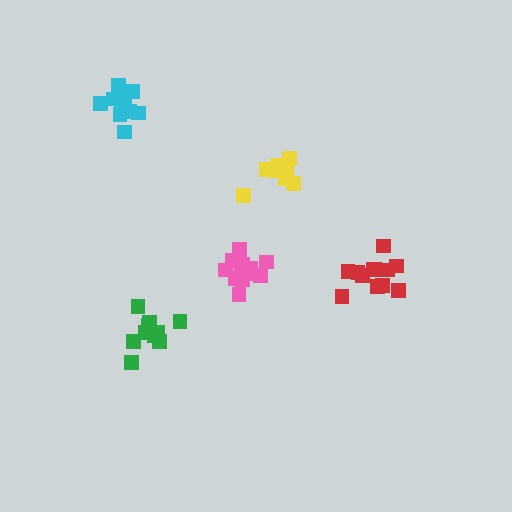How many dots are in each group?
Group 1: 10 dots, Group 2: 10 dots, Group 3: 12 dots, Group 4: 10 dots, Group 5: 14 dots (56 total).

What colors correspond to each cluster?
The clusters are colored: yellow, cyan, red, green, pink.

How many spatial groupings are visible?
There are 5 spatial groupings.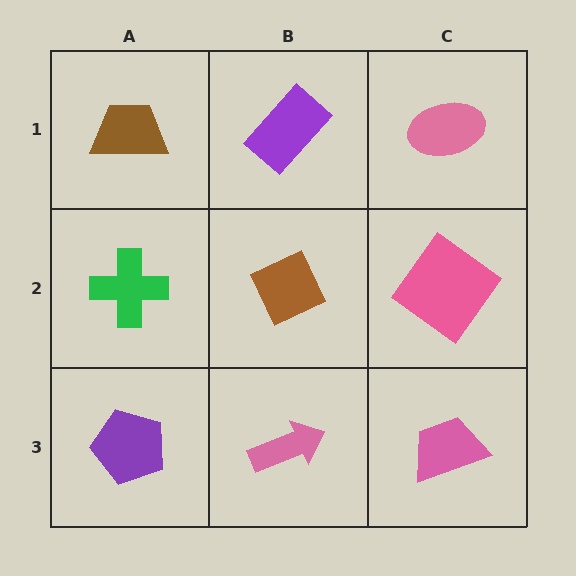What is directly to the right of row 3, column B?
A pink trapezoid.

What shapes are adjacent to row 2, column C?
A pink ellipse (row 1, column C), a pink trapezoid (row 3, column C), a brown diamond (row 2, column B).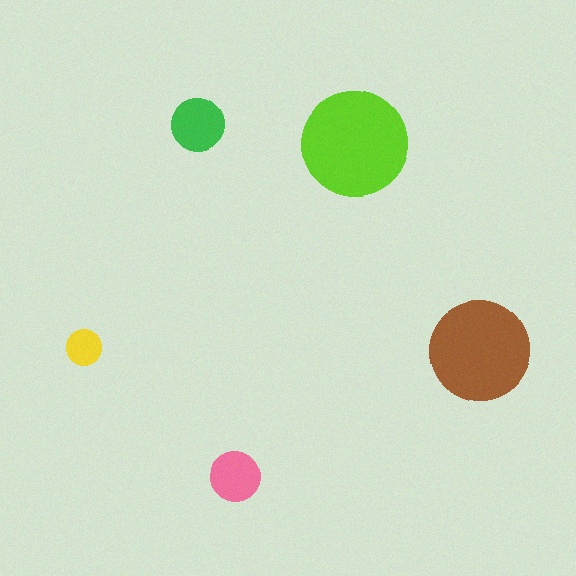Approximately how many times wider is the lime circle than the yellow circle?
About 3 times wider.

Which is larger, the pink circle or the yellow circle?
The pink one.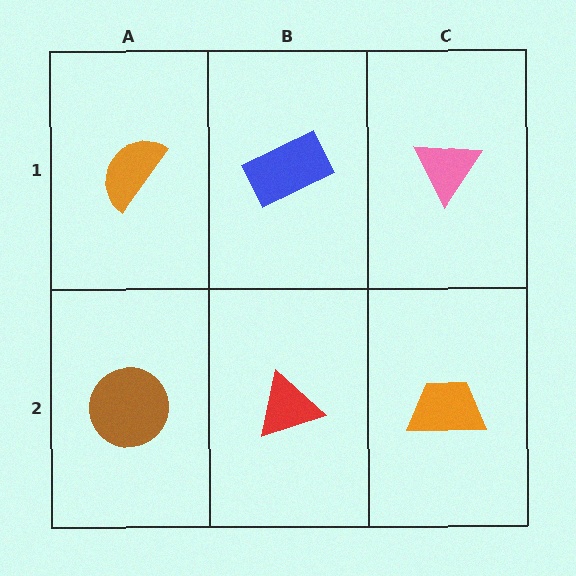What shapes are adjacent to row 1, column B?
A red triangle (row 2, column B), an orange semicircle (row 1, column A), a pink triangle (row 1, column C).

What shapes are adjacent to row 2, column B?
A blue rectangle (row 1, column B), a brown circle (row 2, column A), an orange trapezoid (row 2, column C).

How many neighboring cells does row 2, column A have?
2.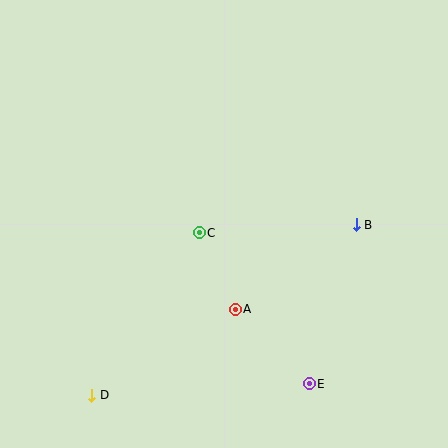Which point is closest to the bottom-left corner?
Point D is closest to the bottom-left corner.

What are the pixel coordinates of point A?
Point A is at (235, 309).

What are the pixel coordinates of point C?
Point C is at (199, 233).